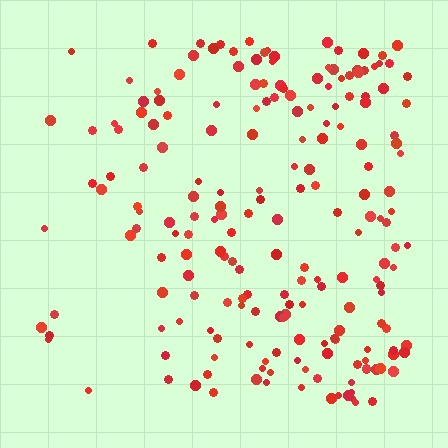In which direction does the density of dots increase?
From left to right, with the right side densest.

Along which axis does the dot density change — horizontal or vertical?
Horizontal.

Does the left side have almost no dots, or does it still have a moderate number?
Still a moderate number, just noticeably fewer than the right.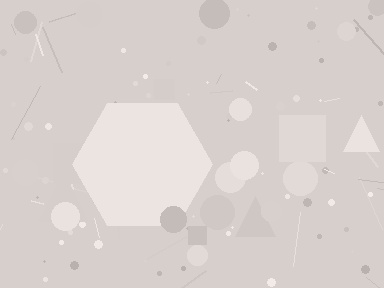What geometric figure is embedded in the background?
A hexagon is embedded in the background.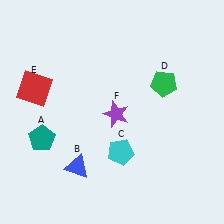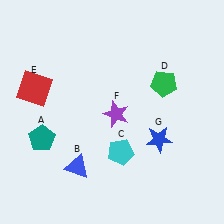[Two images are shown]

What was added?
A blue star (G) was added in Image 2.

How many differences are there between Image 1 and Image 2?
There is 1 difference between the two images.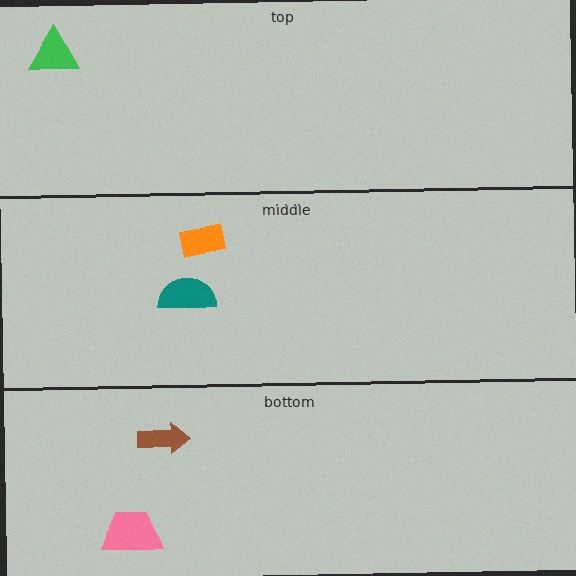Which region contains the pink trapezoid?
The bottom region.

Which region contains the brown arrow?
The bottom region.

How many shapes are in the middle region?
2.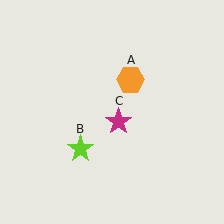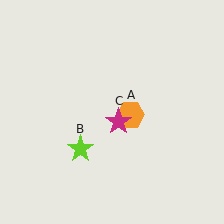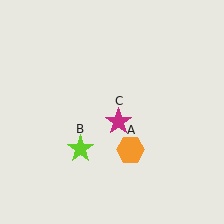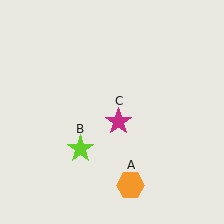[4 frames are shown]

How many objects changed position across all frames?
1 object changed position: orange hexagon (object A).